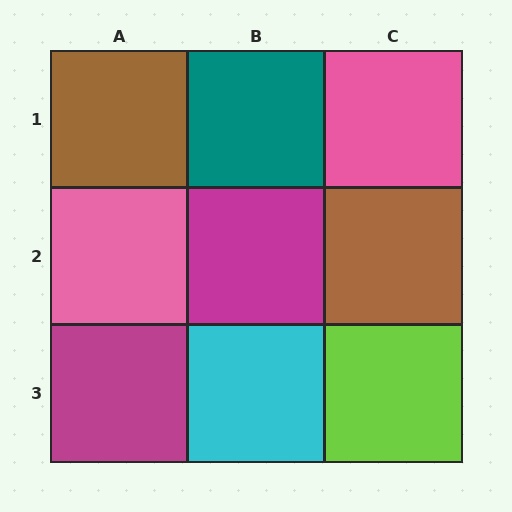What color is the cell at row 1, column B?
Teal.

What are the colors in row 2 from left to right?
Pink, magenta, brown.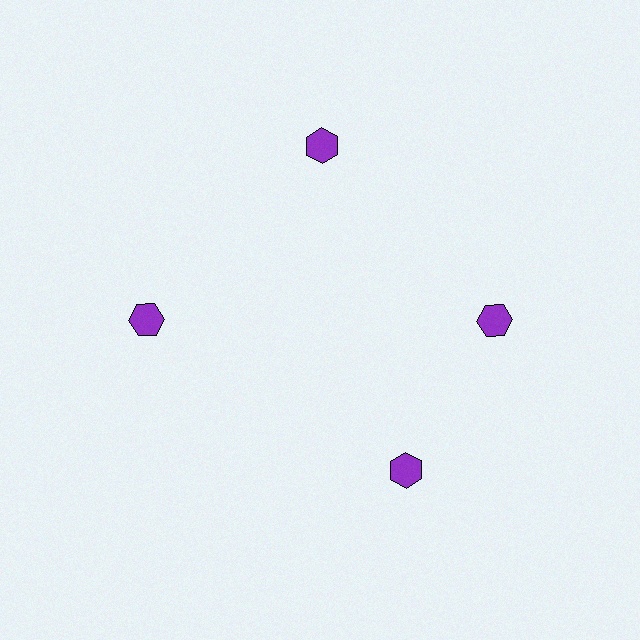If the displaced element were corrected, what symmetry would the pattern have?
It would have 4-fold rotational symmetry — the pattern would map onto itself every 90 degrees.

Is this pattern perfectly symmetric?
No. The 4 purple hexagons are arranged in a ring, but one element near the 6 o'clock position is rotated out of alignment along the ring, breaking the 4-fold rotational symmetry.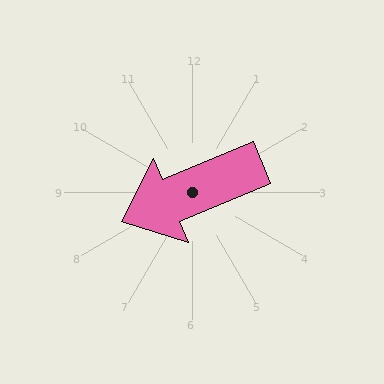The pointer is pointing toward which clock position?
Roughly 8 o'clock.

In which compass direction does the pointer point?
Southwest.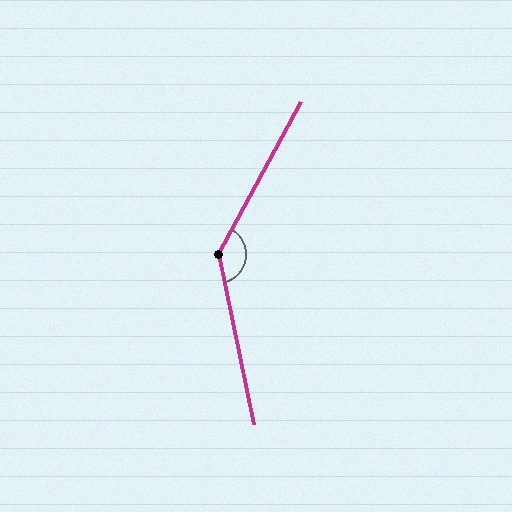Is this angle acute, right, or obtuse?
It is obtuse.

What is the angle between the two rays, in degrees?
Approximately 140 degrees.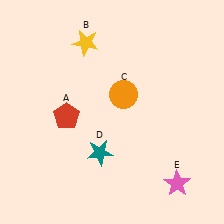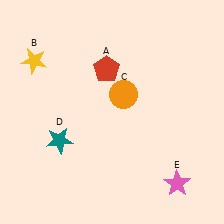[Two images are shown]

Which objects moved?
The objects that moved are: the red pentagon (A), the yellow star (B), the teal star (D).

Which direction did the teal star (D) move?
The teal star (D) moved left.